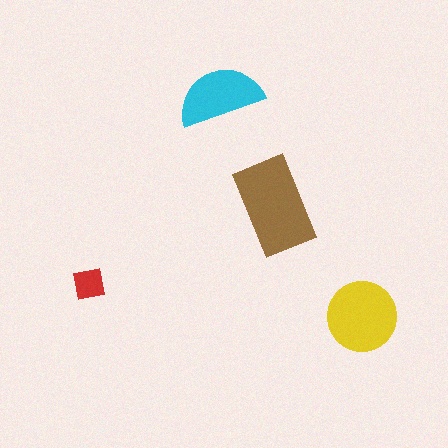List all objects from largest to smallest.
The brown rectangle, the yellow circle, the cyan semicircle, the red square.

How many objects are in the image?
There are 4 objects in the image.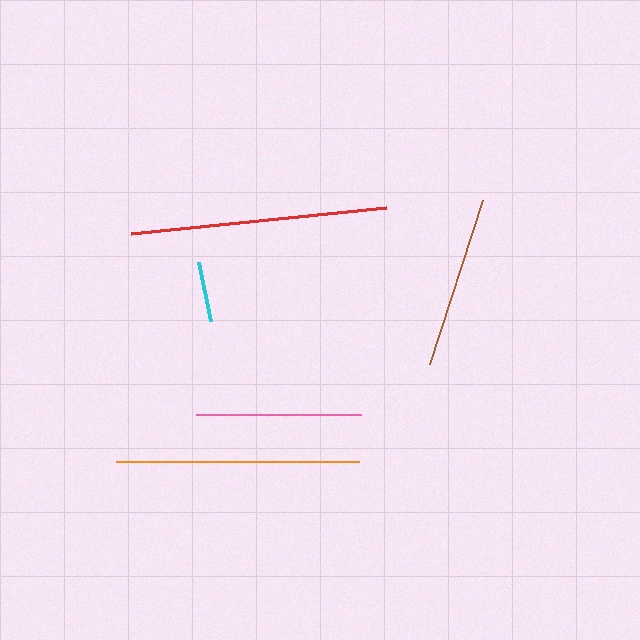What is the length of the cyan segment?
The cyan segment is approximately 60 pixels long.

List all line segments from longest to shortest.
From longest to shortest: red, orange, brown, pink, cyan.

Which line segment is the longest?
The red line is the longest at approximately 256 pixels.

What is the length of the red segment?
The red segment is approximately 256 pixels long.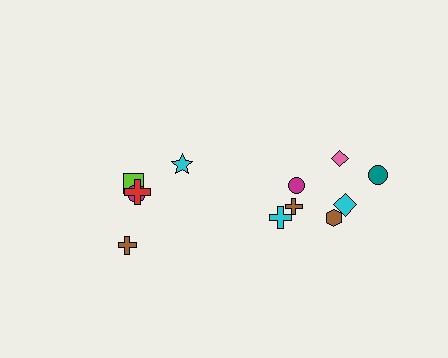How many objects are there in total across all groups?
There are 12 objects.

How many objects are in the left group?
There are 5 objects.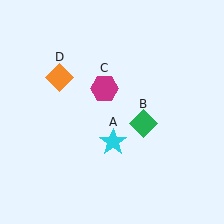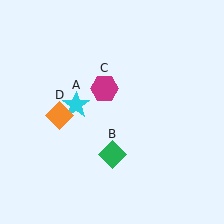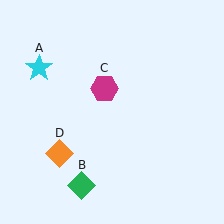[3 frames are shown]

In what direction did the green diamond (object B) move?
The green diamond (object B) moved down and to the left.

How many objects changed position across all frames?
3 objects changed position: cyan star (object A), green diamond (object B), orange diamond (object D).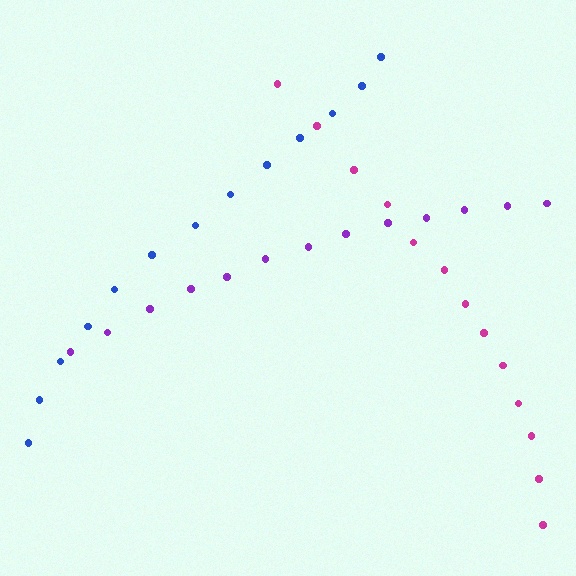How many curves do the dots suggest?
There are 3 distinct paths.